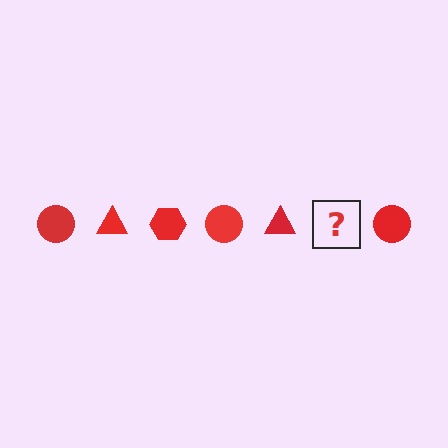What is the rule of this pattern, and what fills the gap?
The rule is that the pattern cycles through circle, triangle, hexagon shapes in red. The gap should be filled with a red hexagon.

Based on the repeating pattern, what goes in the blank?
The blank should be a red hexagon.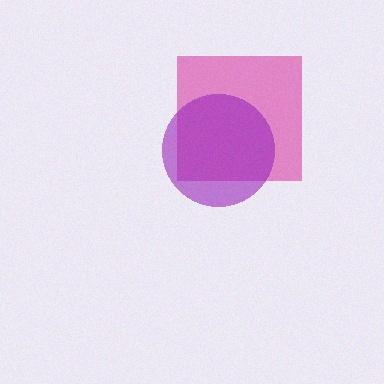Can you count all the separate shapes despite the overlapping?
Yes, there are 2 separate shapes.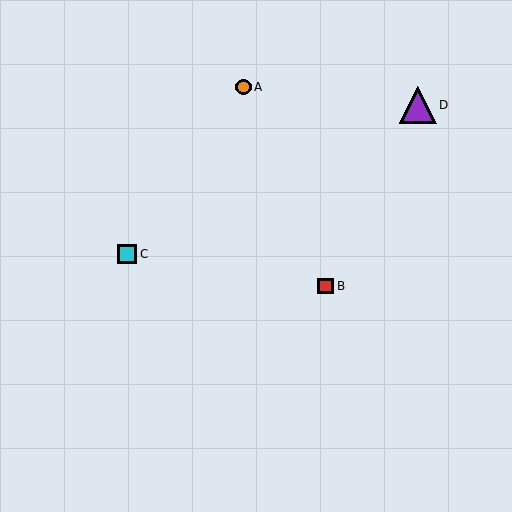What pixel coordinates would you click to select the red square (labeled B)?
Click at (326, 286) to select the red square B.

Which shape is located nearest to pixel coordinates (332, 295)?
The red square (labeled B) at (326, 286) is nearest to that location.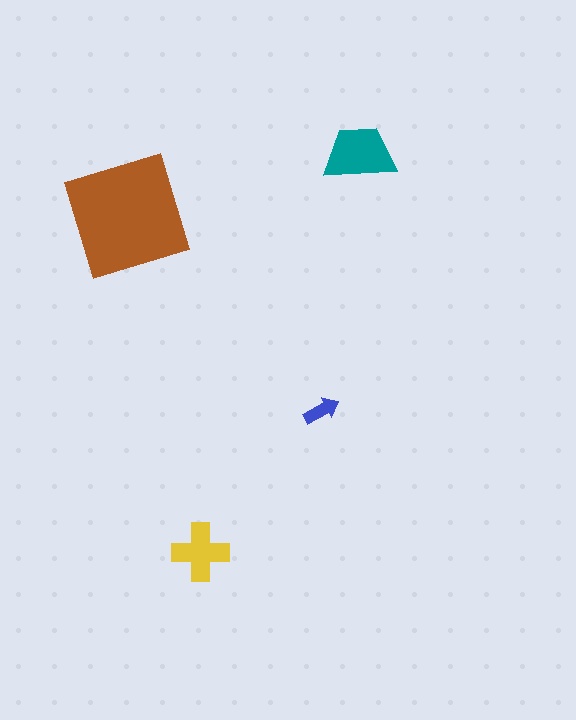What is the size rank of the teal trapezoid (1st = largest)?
2nd.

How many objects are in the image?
There are 4 objects in the image.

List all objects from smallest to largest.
The blue arrow, the yellow cross, the teal trapezoid, the brown square.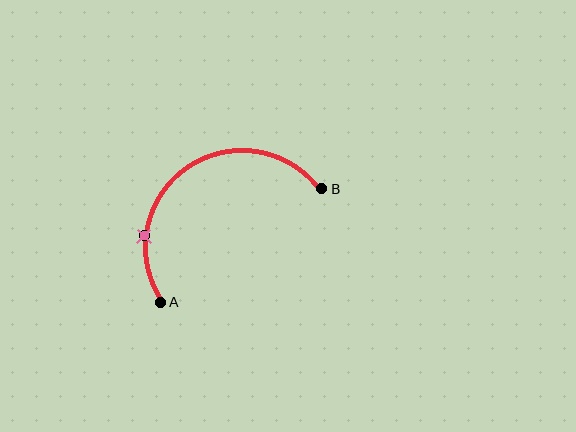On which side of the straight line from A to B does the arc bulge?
The arc bulges above and to the left of the straight line connecting A and B.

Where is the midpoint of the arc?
The arc midpoint is the point on the curve farthest from the straight line joining A and B. It sits above and to the left of that line.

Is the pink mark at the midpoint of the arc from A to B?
No. The pink mark lies on the arc but is closer to endpoint A. The arc midpoint would be at the point on the curve equidistant along the arc from both A and B.